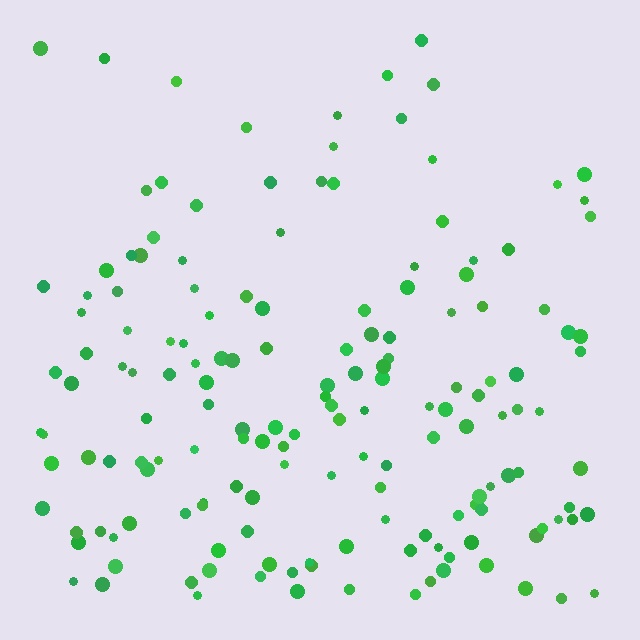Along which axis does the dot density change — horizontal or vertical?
Vertical.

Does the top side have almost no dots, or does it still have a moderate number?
Still a moderate number, just noticeably fewer than the bottom.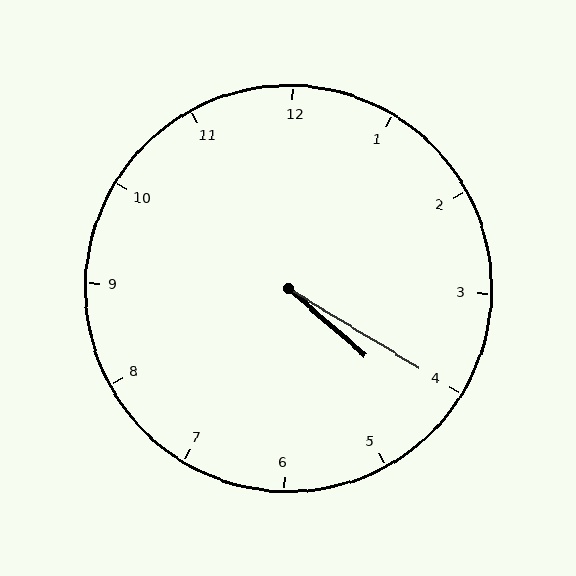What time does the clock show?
4:20.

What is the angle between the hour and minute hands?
Approximately 10 degrees.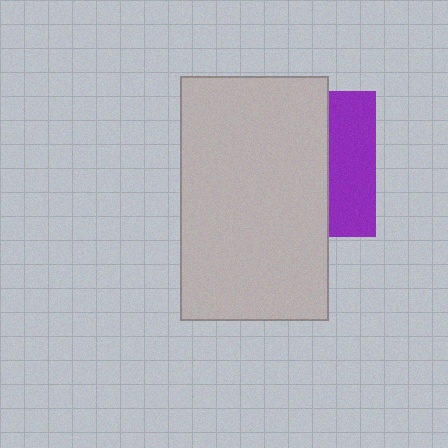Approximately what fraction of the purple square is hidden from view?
Roughly 68% of the purple square is hidden behind the light gray rectangle.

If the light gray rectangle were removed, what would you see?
You would see the complete purple square.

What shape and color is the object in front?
The object in front is a light gray rectangle.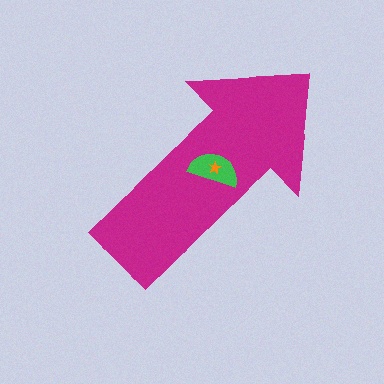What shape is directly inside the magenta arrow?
The green semicircle.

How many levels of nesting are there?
3.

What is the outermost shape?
The magenta arrow.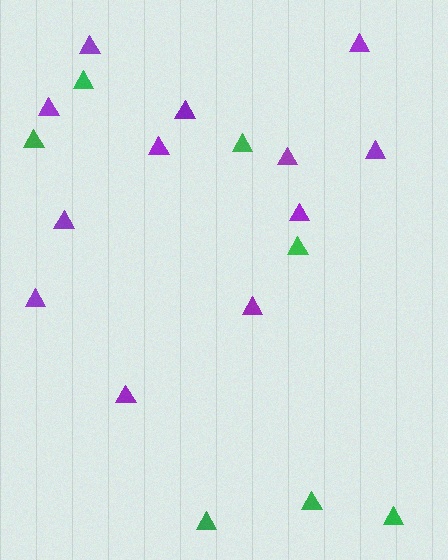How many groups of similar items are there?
There are 2 groups: one group of green triangles (7) and one group of purple triangles (12).